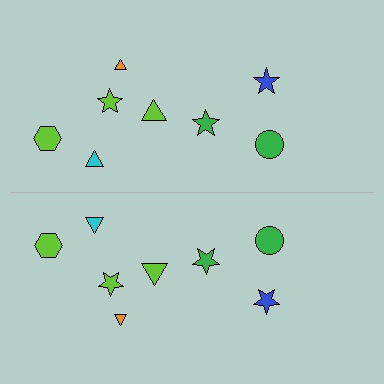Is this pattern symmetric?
Yes, this pattern has bilateral (reflection) symmetry.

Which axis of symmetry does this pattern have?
The pattern has a horizontal axis of symmetry running through the center of the image.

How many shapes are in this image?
There are 16 shapes in this image.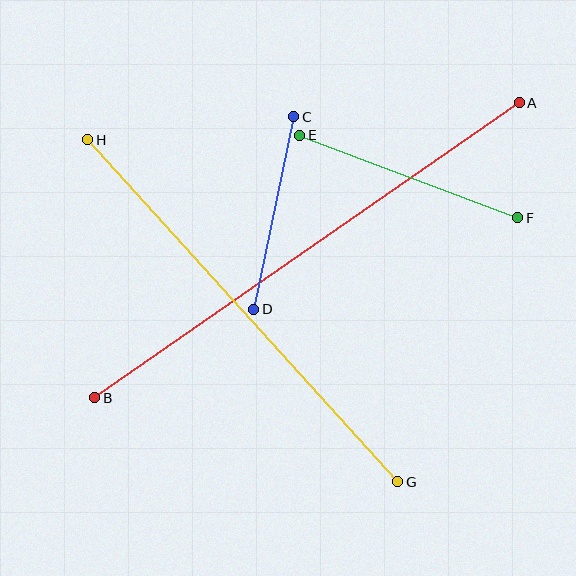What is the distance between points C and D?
The distance is approximately 197 pixels.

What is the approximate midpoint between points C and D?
The midpoint is at approximately (274, 213) pixels.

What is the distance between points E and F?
The distance is approximately 233 pixels.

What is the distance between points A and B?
The distance is approximately 517 pixels.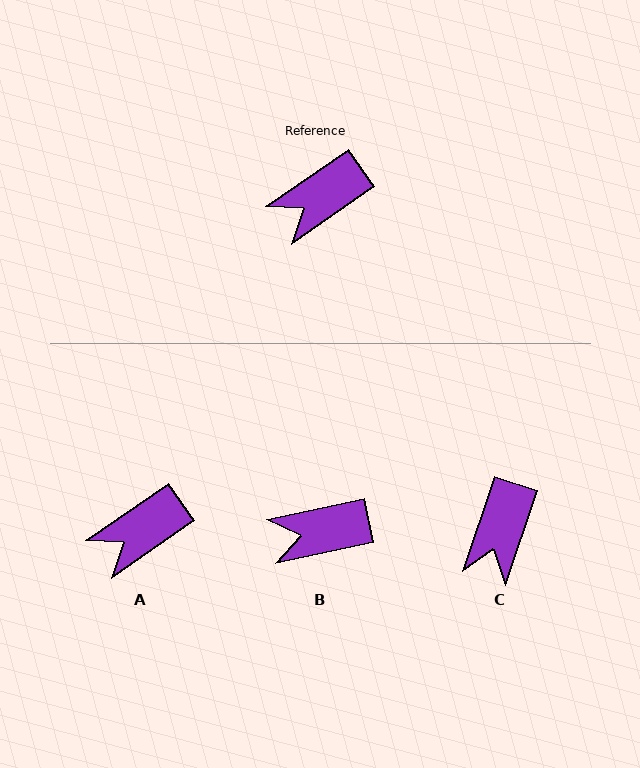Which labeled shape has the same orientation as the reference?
A.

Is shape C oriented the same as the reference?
No, it is off by about 37 degrees.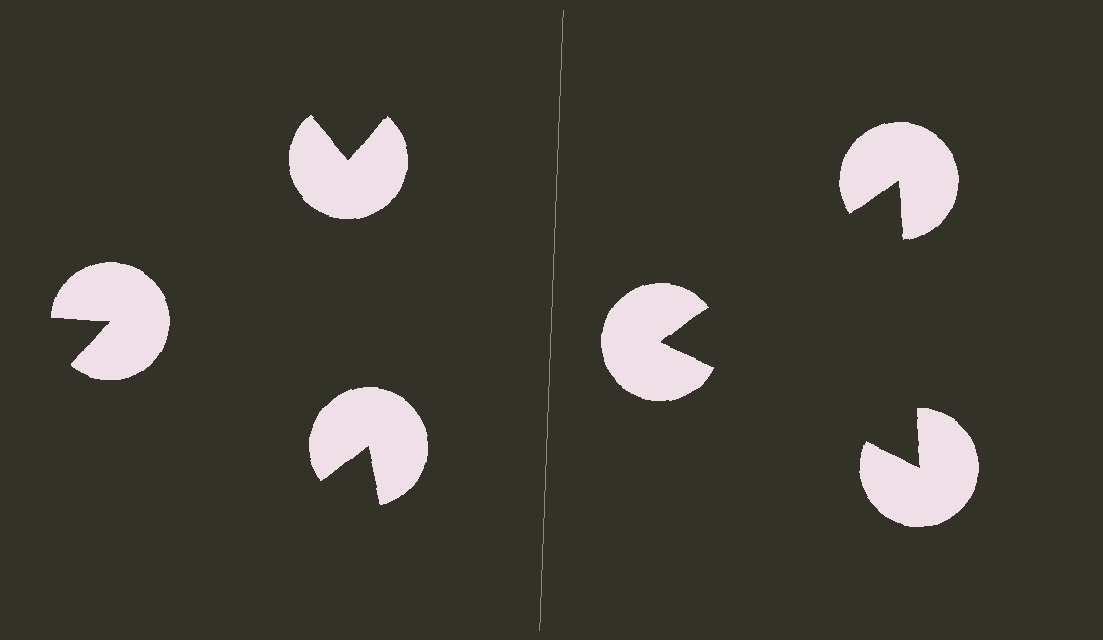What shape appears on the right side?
An illusory triangle.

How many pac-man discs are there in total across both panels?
6 — 3 on each side.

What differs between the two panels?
The pac-man discs are positioned identically on both sides; only the wedge orientations differ. On the right they align to a triangle; on the left they are misaligned.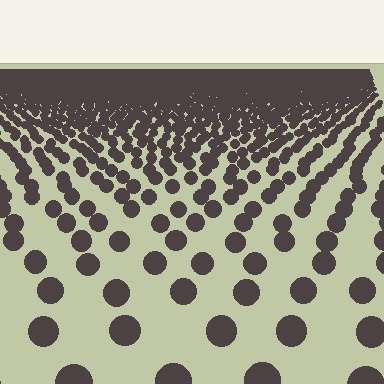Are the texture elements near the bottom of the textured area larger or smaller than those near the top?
Larger. Near the bottom, elements are closer to the viewer and appear at a bigger on-screen size.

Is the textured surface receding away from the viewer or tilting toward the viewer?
The surface is receding away from the viewer. Texture elements get smaller and denser toward the top.